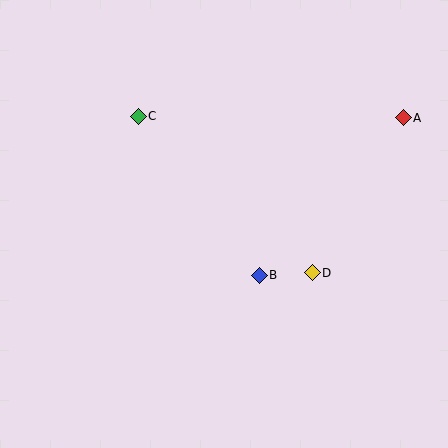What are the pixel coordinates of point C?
Point C is at (138, 116).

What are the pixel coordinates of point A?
Point A is at (403, 118).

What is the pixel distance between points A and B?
The distance between A and B is 214 pixels.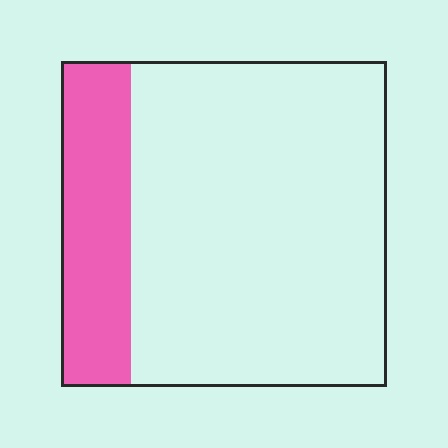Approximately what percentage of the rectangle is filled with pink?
Approximately 20%.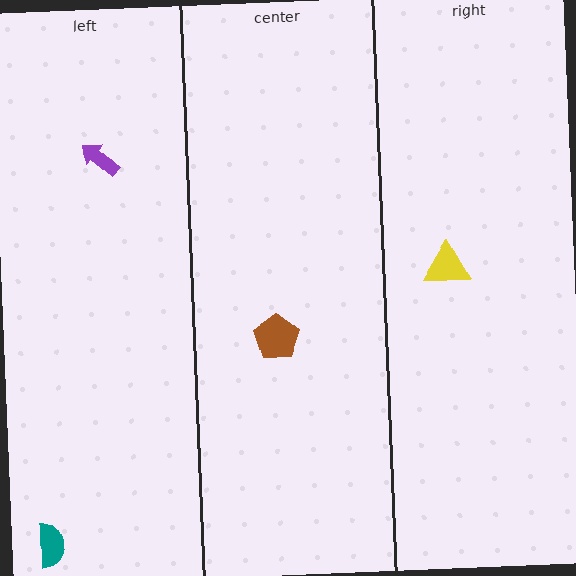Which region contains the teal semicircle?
The left region.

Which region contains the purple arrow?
The left region.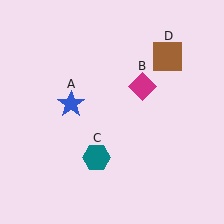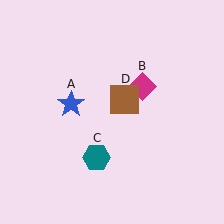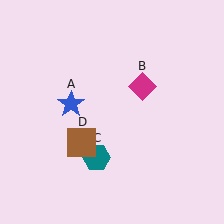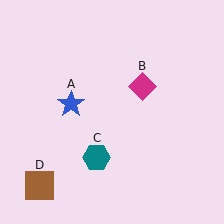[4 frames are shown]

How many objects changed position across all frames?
1 object changed position: brown square (object D).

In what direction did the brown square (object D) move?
The brown square (object D) moved down and to the left.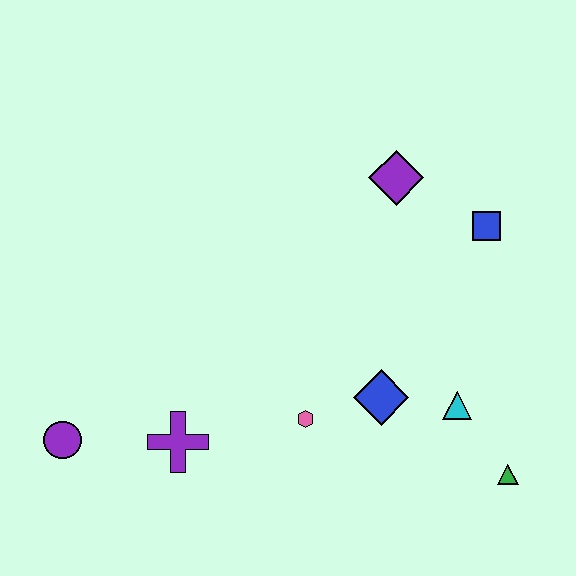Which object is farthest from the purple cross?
The blue square is farthest from the purple cross.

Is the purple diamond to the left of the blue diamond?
No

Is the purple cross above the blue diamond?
No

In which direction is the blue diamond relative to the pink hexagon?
The blue diamond is to the right of the pink hexagon.